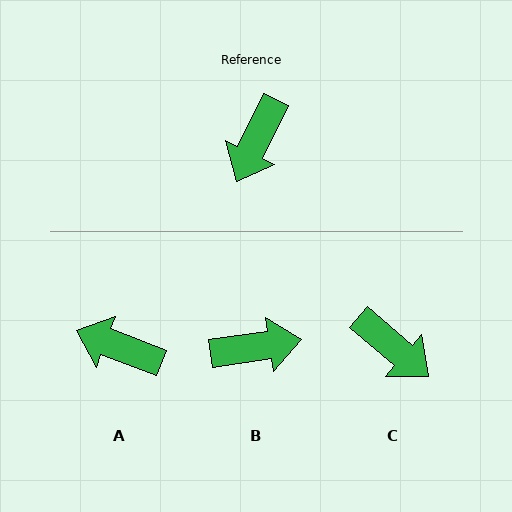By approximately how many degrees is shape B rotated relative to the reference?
Approximately 125 degrees counter-clockwise.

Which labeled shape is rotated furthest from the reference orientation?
B, about 125 degrees away.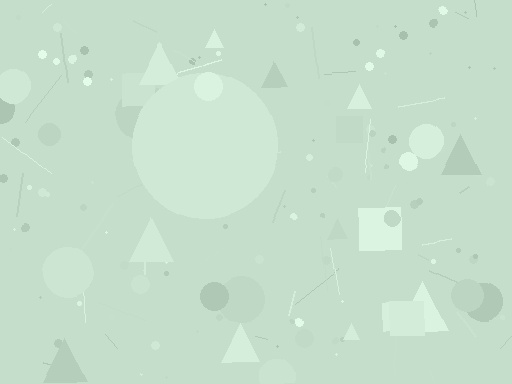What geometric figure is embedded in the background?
A circle is embedded in the background.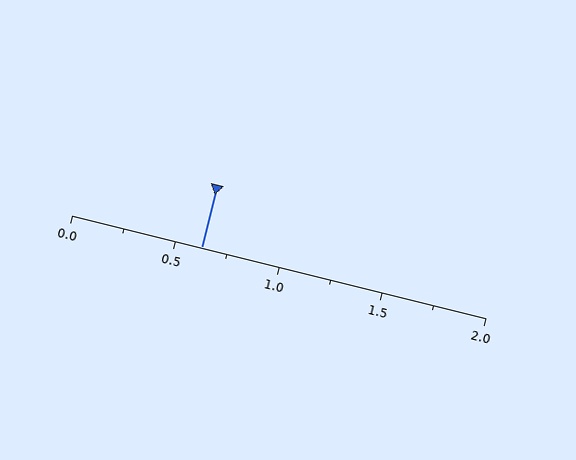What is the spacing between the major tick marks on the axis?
The major ticks are spaced 0.5 apart.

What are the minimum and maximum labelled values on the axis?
The axis runs from 0.0 to 2.0.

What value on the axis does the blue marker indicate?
The marker indicates approximately 0.62.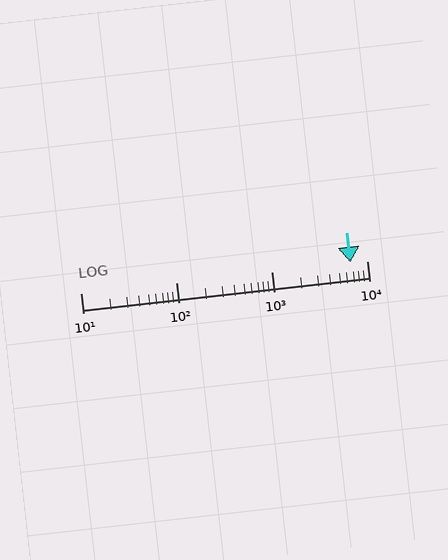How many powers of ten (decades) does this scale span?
The scale spans 3 decades, from 10 to 10000.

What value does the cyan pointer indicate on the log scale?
The pointer indicates approximately 6700.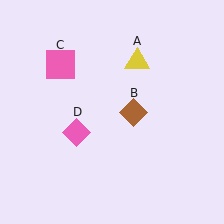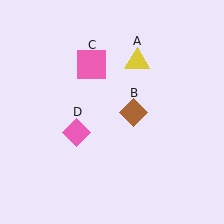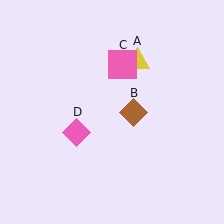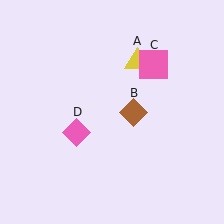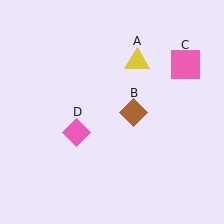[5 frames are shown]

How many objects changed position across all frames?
1 object changed position: pink square (object C).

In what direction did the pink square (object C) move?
The pink square (object C) moved right.